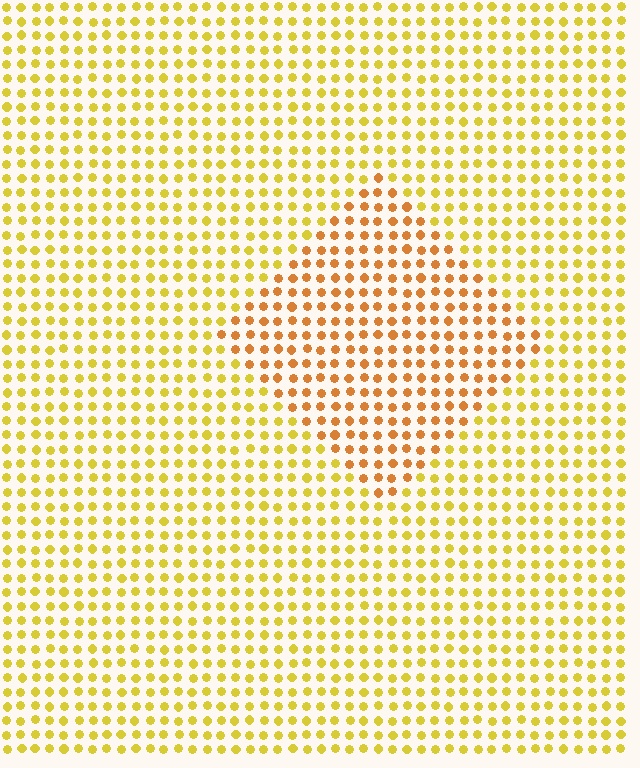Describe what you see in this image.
The image is filled with small yellow elements in a uniform arrangement. A diamond-shaped region is visible where the elements are tinted to a slightly different hue, forming a subtle color boundary.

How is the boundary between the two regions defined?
The boundary is defined purely by a slight shift in hue (about 28 degrees). Spacing, size, and orientation are identical on both sides.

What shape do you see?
I see a diamond.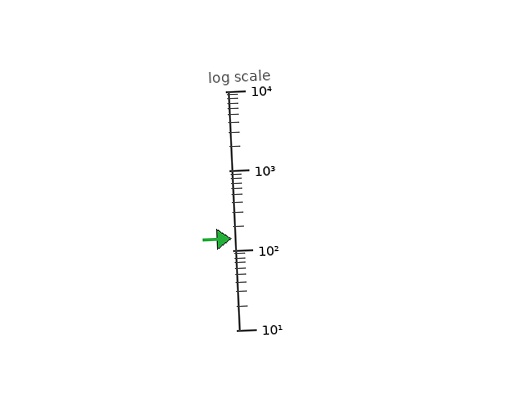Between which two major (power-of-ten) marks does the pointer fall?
The pointer is between 100 and 1000.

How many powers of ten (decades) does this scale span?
The scale spans 3 decades, from 10 to 10000.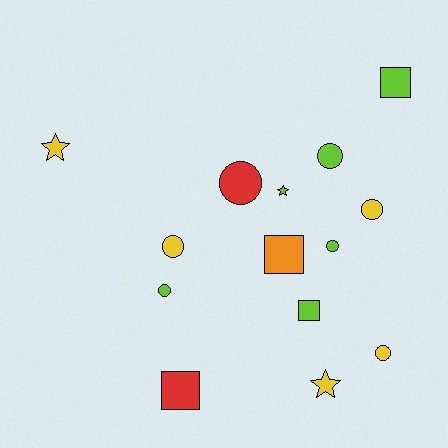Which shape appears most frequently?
Circle, with 7 objects.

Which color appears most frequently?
Lime, with 6 objects.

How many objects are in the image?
There are 14 objects.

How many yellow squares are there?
There are no yellow squares.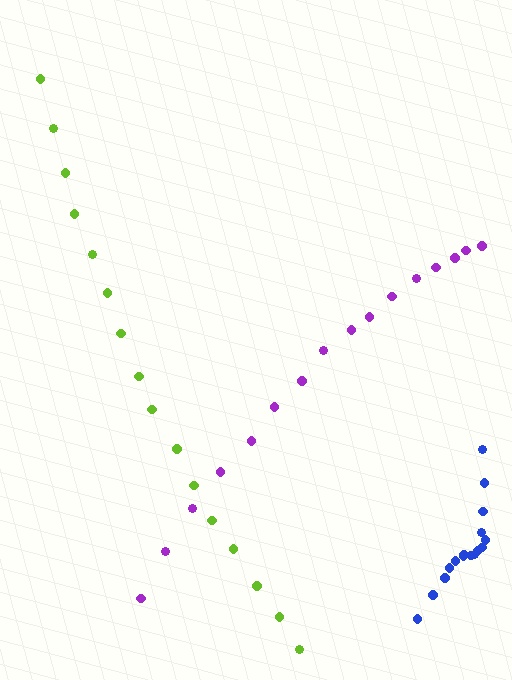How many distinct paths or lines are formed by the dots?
There are 3 distinct paths.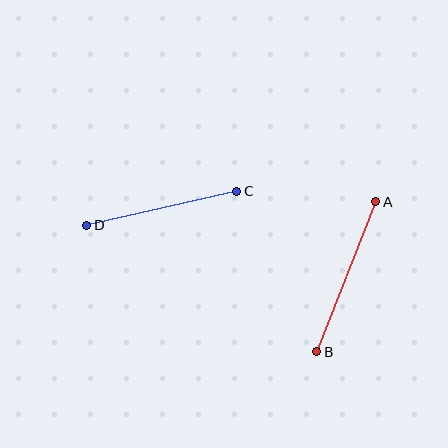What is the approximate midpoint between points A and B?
The midpoint is at approximately (346, 277) pixels.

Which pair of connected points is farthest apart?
Points A and B are farthest apart.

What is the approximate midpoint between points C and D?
The midpoint is at approximately (162, 208) pixels.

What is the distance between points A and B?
The distance is approximately 161 pixels.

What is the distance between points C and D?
The distance is approximately 154 pixels.